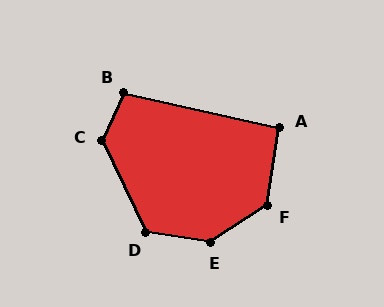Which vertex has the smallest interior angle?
A, at approximately 94 degrees.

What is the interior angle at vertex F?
Approximately 133 degrees (obtuse).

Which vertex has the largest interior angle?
E, at approximately 137 degrees.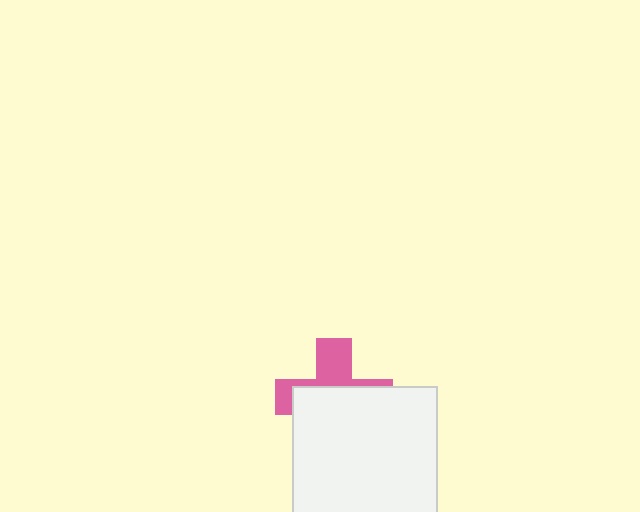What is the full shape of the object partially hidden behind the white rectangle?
The partially hidden object is a pink cross.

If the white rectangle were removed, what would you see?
You would see the complete pink cross.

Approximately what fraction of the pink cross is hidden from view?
Roughly 62% of the pink cross is hidden behind the white rectangle.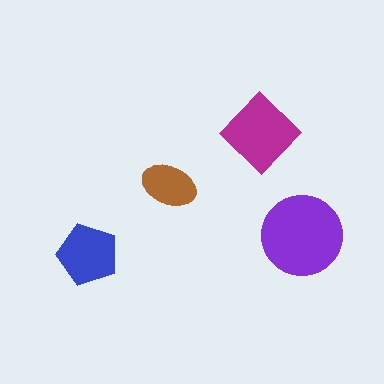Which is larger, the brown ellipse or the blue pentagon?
The blue pentagon.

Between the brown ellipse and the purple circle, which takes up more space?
The purple circle.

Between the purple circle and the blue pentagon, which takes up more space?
The purple circle.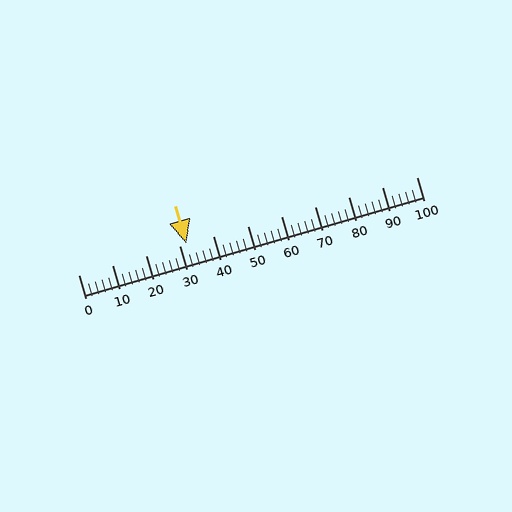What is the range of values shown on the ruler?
The ruler shows values from 0 to 100.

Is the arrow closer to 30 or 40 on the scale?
The arrow is closer to 30.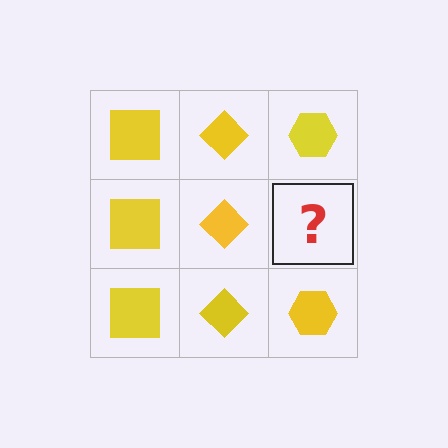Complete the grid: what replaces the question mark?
The question mark should be replaced with a yellow hexagon.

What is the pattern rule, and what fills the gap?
The rule is that each column has a consistent shape. The gap should be filled with a yellow hexagon.